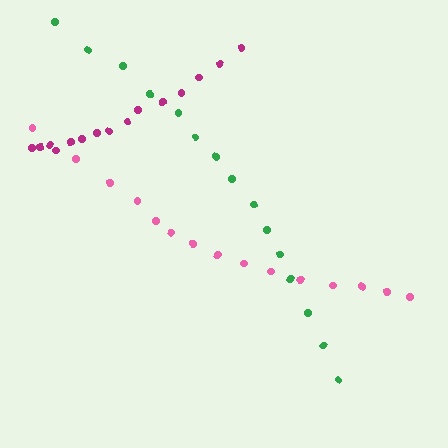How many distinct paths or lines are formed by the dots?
There are 3 distinct paths.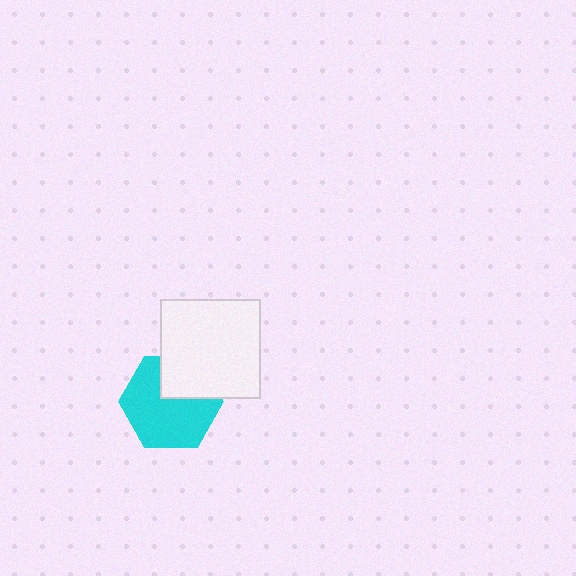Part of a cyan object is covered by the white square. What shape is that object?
It is a hexagon.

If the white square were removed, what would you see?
You would see the complete cyan hexagon.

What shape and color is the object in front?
The object in front is a white square.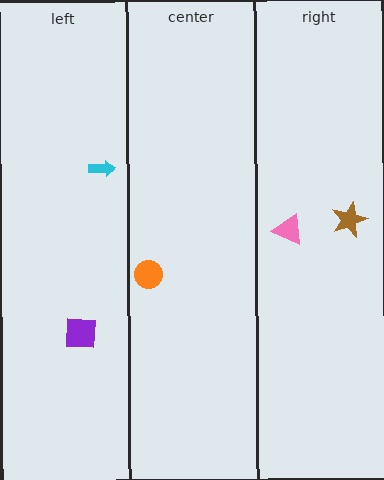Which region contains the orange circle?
The center region.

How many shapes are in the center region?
1.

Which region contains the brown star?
The right region.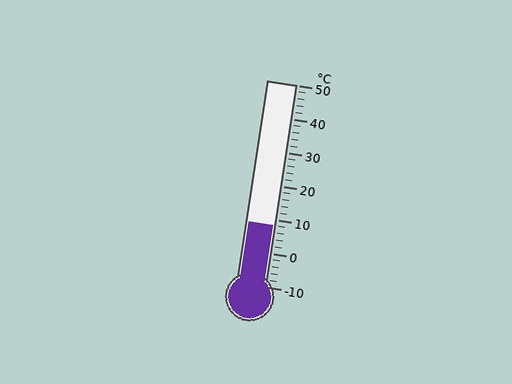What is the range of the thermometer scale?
The thermometer scale ranges from -10°C to 50°C.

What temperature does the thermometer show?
The thermometer shows approximately 8°C.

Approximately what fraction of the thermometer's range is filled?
The thermometer is filled to approximately 30% of its range.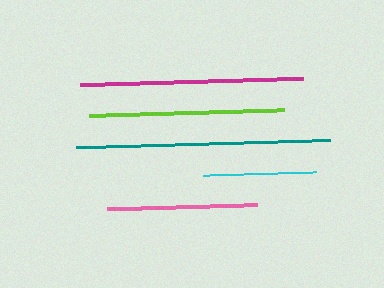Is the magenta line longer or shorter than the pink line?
The magenta line is longer than the pink line.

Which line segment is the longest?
The teal line is the longest at approximately 254 pixels.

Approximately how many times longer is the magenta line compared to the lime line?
The magenta line is approximately 1.1 times the length of the lime line.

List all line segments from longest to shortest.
From longest to shortest: teal, magenta, lime, pink, cyan.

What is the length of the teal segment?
The teal segment is approximately 254 pixels long.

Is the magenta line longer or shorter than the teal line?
The teal line is longer than the magenta line.